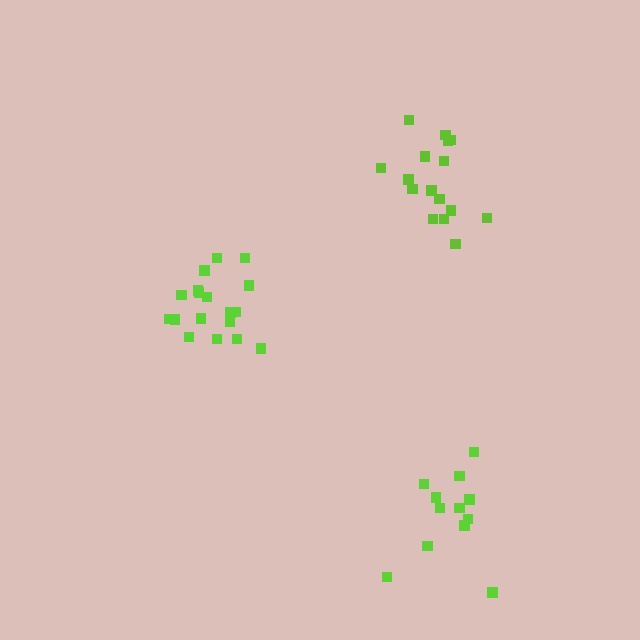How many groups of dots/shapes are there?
There are 3 groups.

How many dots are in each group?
Group 1: 18 dots, Group 2: 12 dots, Group 3: 16 dots (46 total).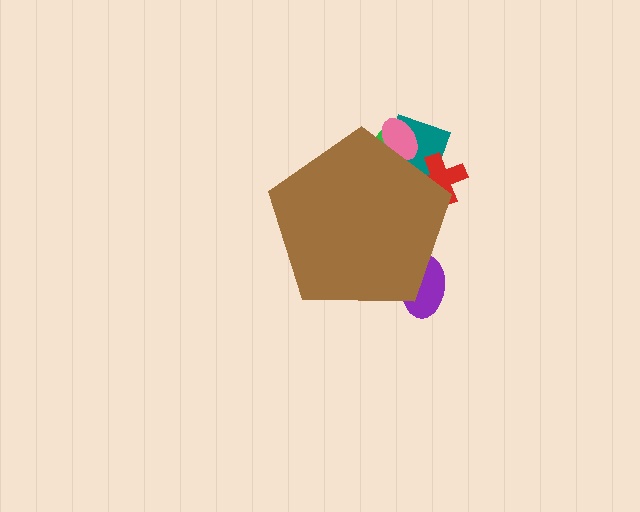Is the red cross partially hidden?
Yes, the red cross is partially hidden behind the brown pentagon.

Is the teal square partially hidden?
Yes, the teal square is partially hidden behind the brown pentagon.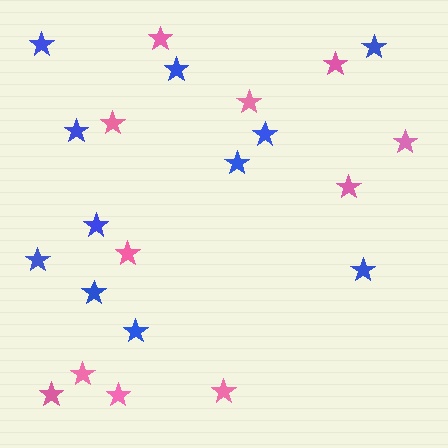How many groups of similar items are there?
There are 2 groups: one group of pink stars (11) and one group of blue stars (11).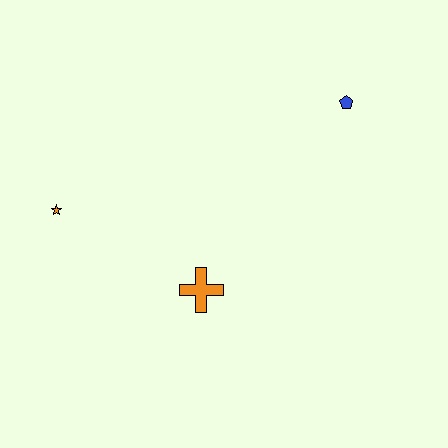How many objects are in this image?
There are 3 objects.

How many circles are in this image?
There are no circles.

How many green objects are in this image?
There are no green objects.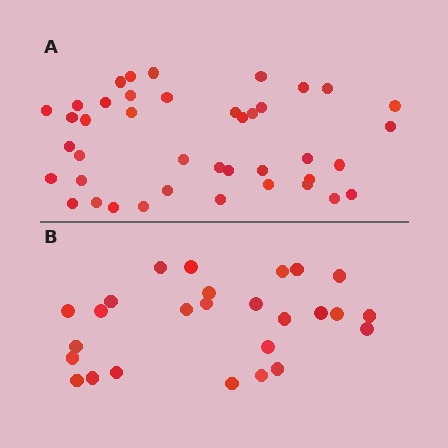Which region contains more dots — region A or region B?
Region A (the top region) has more dots.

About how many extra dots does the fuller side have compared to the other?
Region A has approximately 15 more dots than region B.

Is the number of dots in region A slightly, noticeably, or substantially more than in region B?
Region A has substantially more. The ratio is roughly 1.6 to 1.